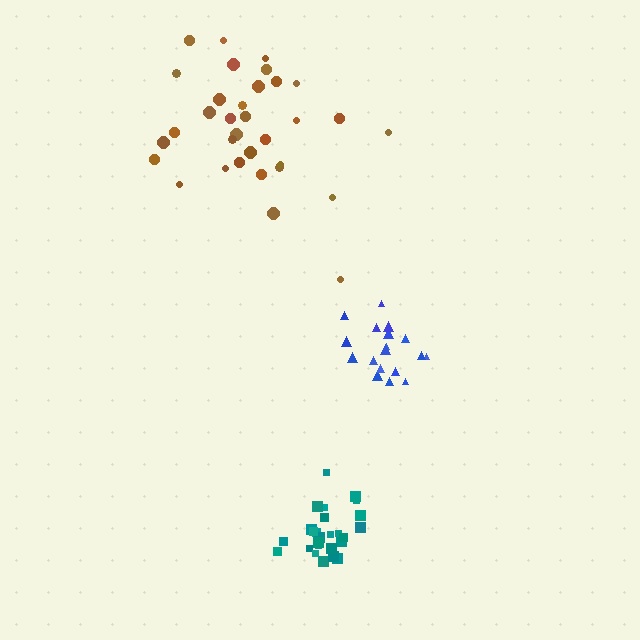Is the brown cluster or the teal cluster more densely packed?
Teal.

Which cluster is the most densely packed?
Teal.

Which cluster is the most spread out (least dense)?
Brown.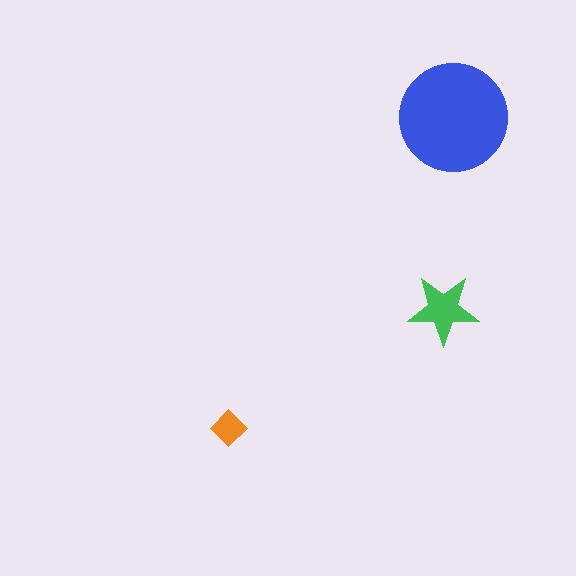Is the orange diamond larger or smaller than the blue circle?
Smaller.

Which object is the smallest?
The orange diamond.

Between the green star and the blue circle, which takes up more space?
The blue circle.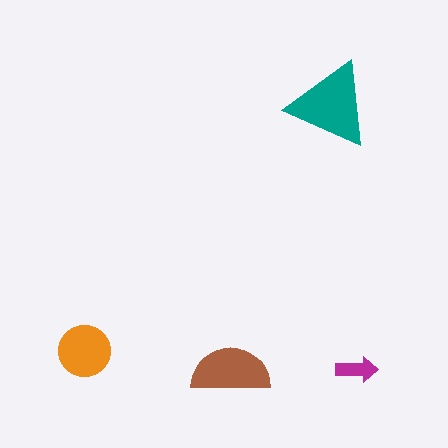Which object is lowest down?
The magenta arrow is bottommost.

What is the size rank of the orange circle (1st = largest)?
3rd.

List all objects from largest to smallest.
The teal triangle, the brown semicircle, the orange circle, the magenta arrow.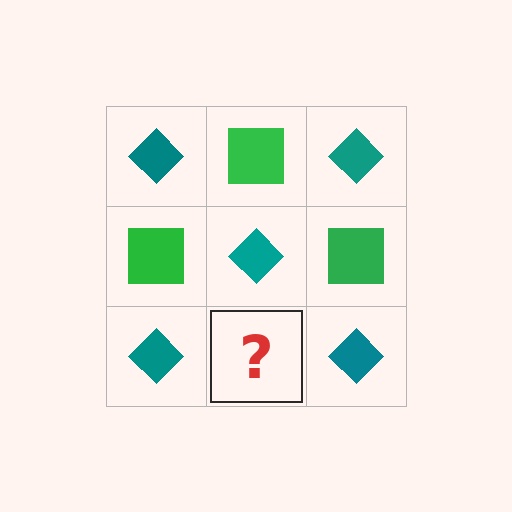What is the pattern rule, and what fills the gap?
The rule is that it alternates teal diamond and green square in a checkerboard pattern. The gap should be filled with a green square.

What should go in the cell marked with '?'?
The missing cell should contain a green square.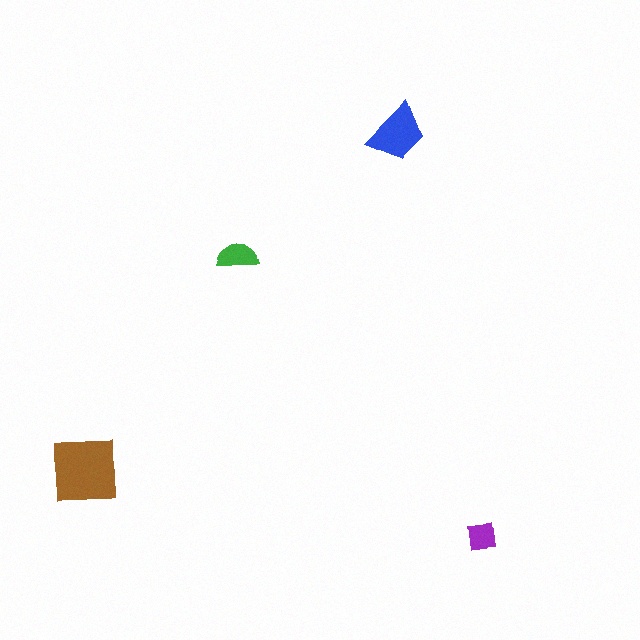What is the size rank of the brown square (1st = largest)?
1st.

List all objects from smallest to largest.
The purple square, the green semicircle, the blue trapezoid, the brown square.